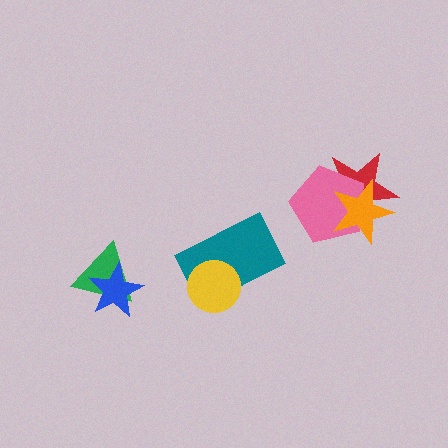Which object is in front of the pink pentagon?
The orange star is in front of the pink pentagon.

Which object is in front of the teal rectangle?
The yellow circle is in front of the teal rectangle.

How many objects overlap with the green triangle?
1 object overlaps with the green triangle.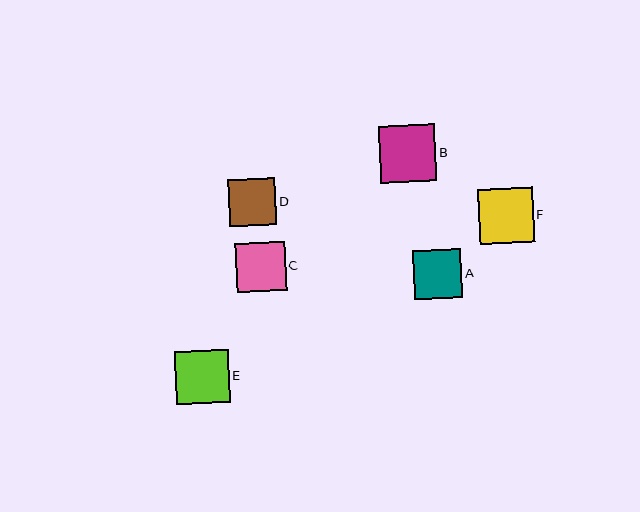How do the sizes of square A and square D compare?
Square A and square D are approximately the same size.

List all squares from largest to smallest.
From largest to smallest: B, F, E, C, A, D.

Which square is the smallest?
Square D is the smallest with a size of approximately 47 pixels.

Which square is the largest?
Square B is the largest with a size of approximately 57 pixels.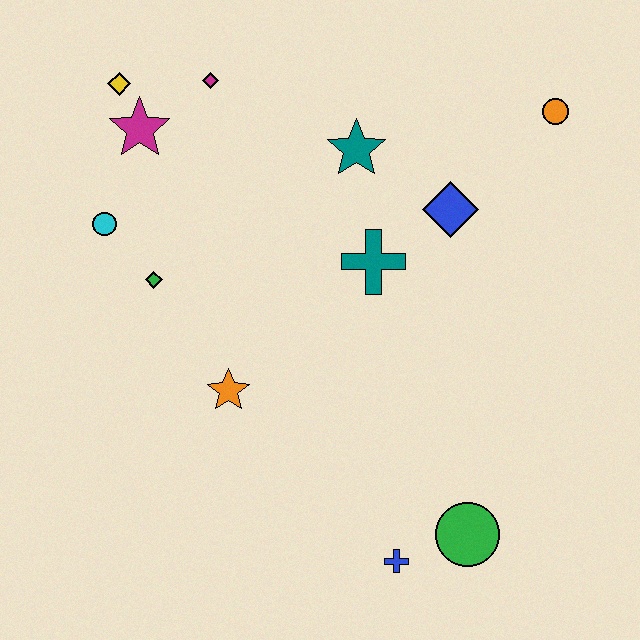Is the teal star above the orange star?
Yes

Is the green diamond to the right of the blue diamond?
No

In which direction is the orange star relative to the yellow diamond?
The orange star is below the yellow diamond.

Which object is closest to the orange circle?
The blue diamond is closest to the orange circle.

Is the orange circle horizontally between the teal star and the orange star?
No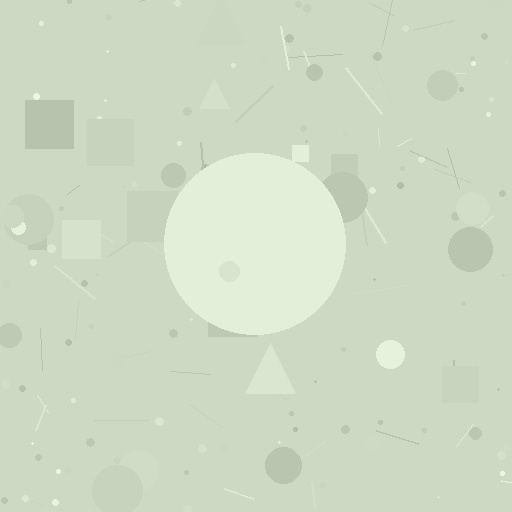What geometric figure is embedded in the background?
A circle is embedded in the background.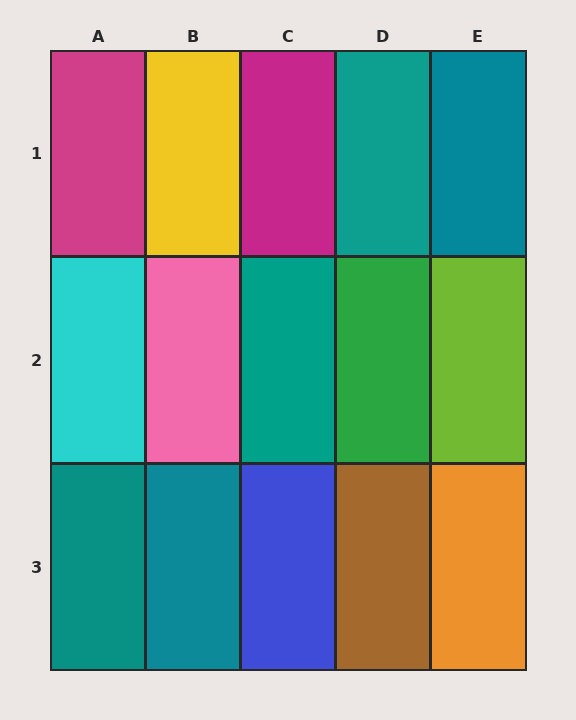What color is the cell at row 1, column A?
Magenta.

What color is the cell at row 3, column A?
Teal.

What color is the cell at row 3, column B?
Teal.